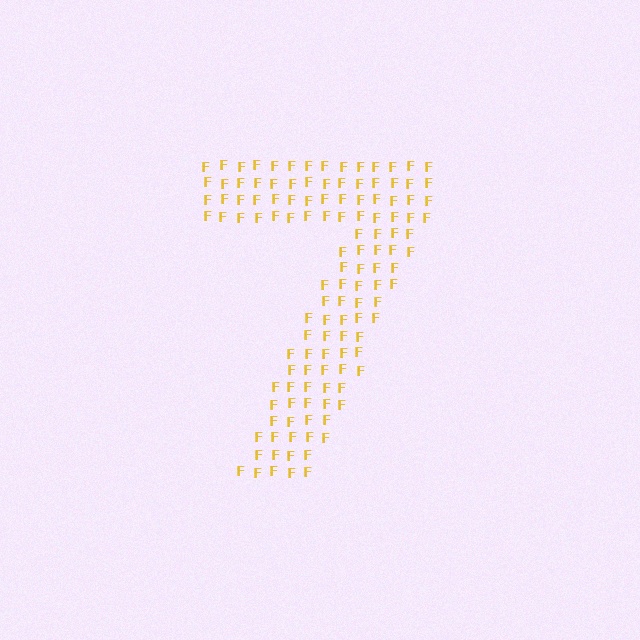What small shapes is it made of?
It is made of small letter F's.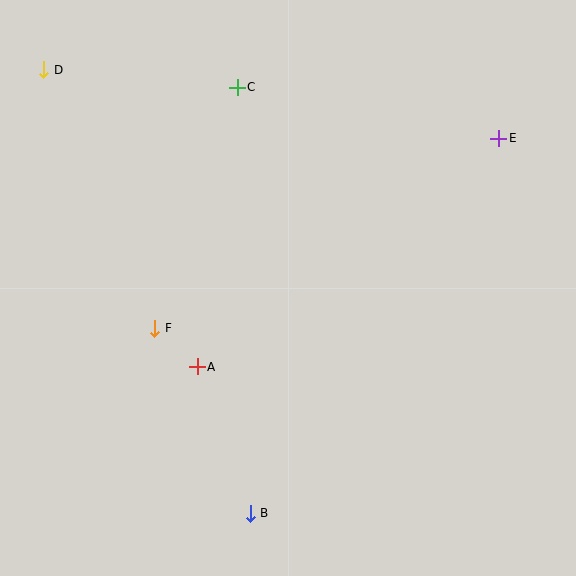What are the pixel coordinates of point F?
Point F is at (155, 328).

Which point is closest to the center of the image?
Point A at (197, 367) is closest to the center.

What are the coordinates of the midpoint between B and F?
The midpoint between B and F is at (202, 421).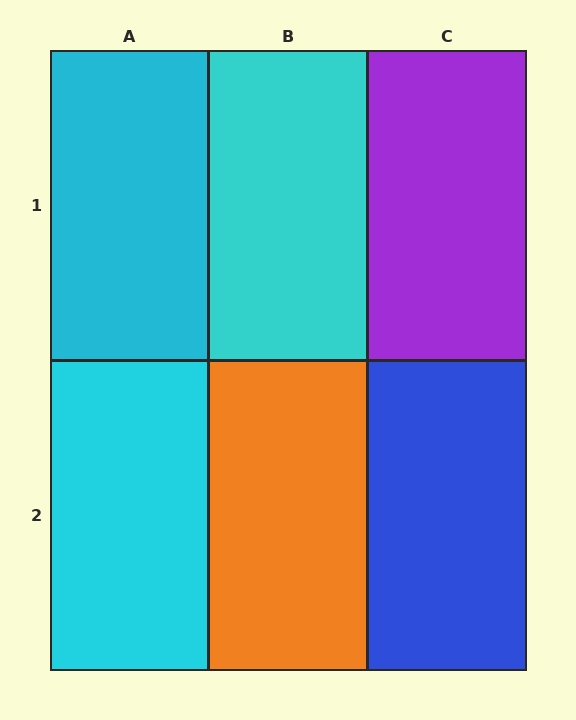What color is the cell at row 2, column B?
Orange.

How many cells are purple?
1 cell is purple.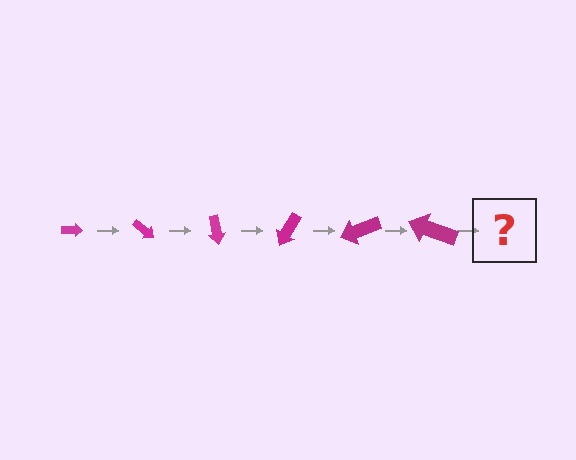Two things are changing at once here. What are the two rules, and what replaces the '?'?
The two rules are that the arrow grows larger each step and it rotates 40 degrees each step. The '?' should be an arrow, larger than the previous one and rotated 240 degrees from the start.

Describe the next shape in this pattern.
It should be an arrow, larger than the previous one and rotated 240 degrees from the start.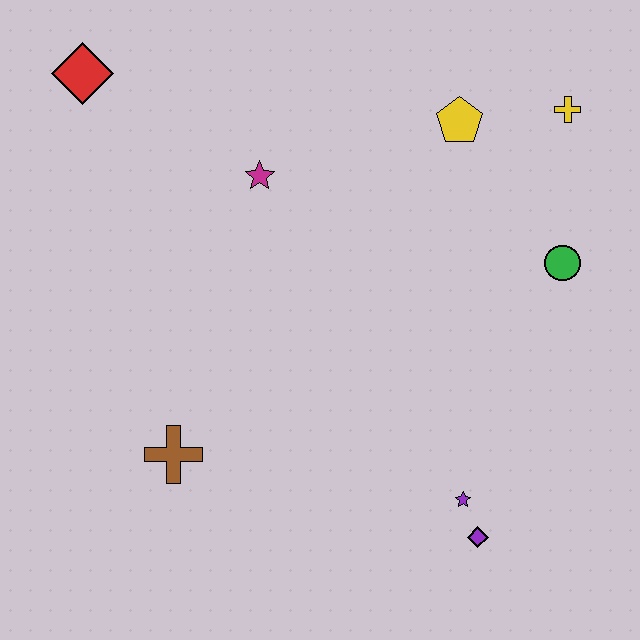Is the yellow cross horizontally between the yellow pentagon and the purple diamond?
No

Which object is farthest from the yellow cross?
The brown cross is farthest from the yellow cross.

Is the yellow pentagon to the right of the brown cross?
Yes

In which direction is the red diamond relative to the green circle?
The red diamond is to the left of the green circle.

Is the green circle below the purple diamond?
No